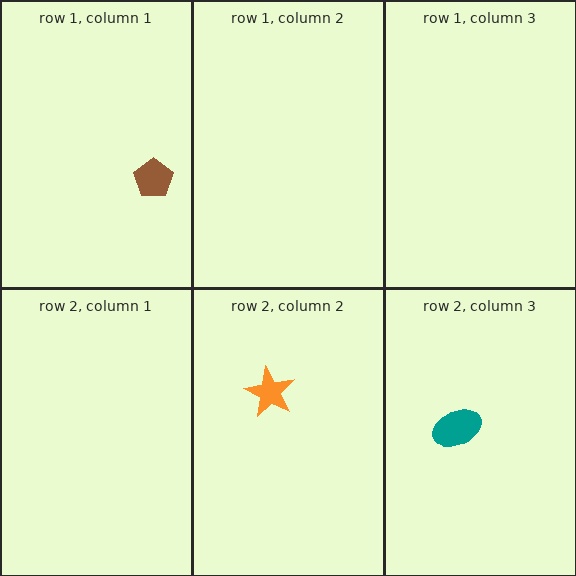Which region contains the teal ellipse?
The row 2, column 3 region.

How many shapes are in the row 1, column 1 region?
1.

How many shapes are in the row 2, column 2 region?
1.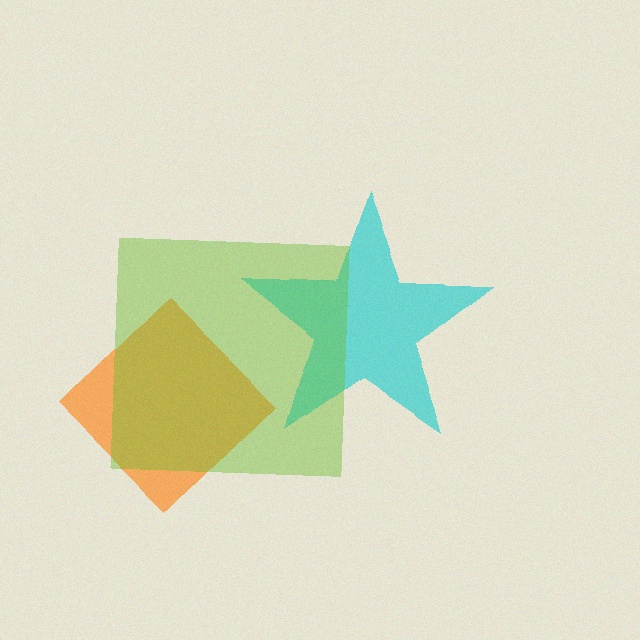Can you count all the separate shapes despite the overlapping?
Yes, there are 3 separate shapes.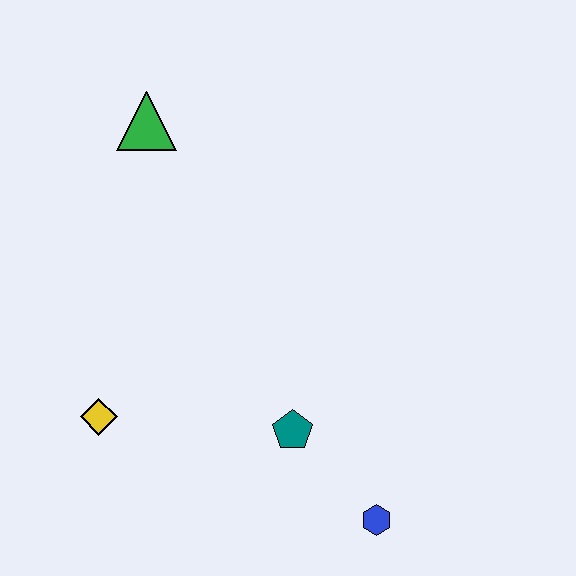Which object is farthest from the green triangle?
The blue hexagon is farthest from the green triangle.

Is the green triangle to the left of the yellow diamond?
No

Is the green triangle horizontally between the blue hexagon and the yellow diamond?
Yes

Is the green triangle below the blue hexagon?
No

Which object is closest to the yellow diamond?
The teal pentagon is closest to the yellow diamond.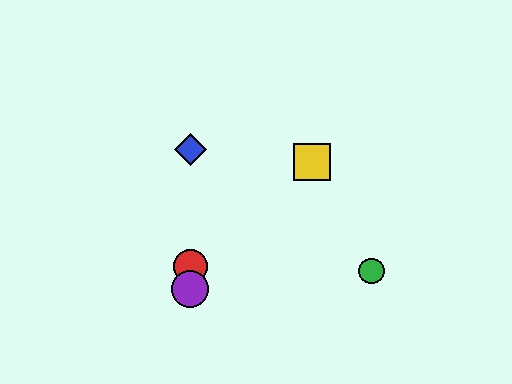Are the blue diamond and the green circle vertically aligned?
No, the blue diamond is at x≈190 and the green circle is at x≈371.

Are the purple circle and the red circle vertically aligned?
Yes, both are at x≈190.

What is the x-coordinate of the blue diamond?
The blue diamond is at x≈190.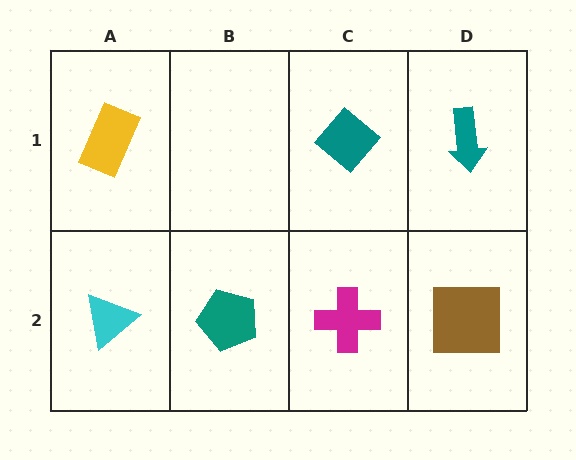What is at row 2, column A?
A cyan triangle.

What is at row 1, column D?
A teal arrow.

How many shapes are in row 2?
4 shapes.